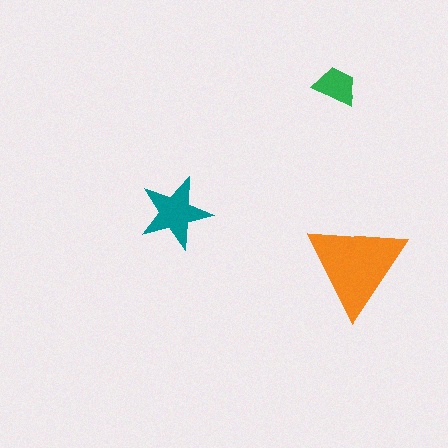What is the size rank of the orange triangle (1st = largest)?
1st.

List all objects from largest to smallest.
The orange triangle, the teal star, the green trapezoid.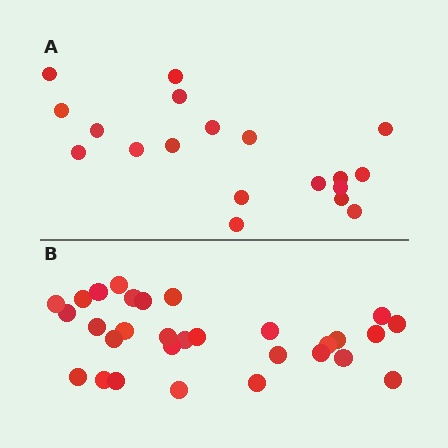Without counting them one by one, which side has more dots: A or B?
Region B (the bottom region) has more dots.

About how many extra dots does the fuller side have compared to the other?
Region B has roughly 12 or so more dots than region A.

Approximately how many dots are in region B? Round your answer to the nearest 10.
About 30 dots.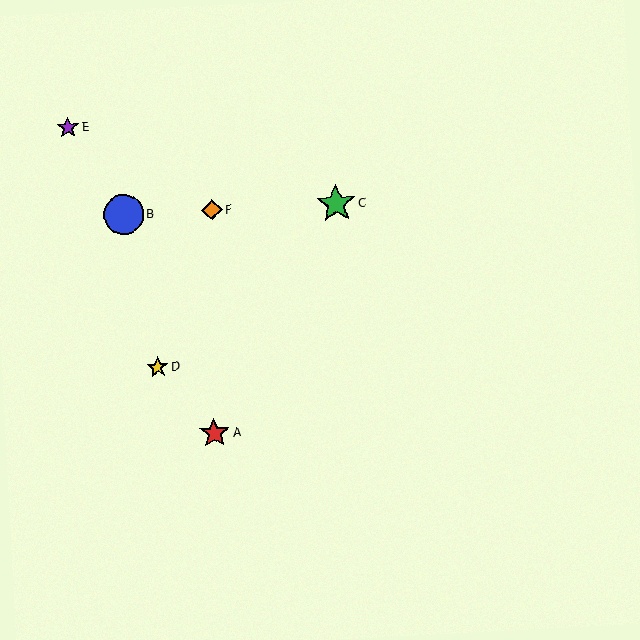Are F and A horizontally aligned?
No, F is at y≈210 and A is at y≈433.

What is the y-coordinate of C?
Object C is at y≈204.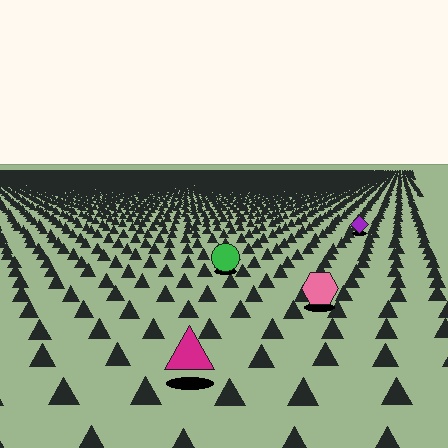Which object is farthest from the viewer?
The purple diamond is farthest from the viewer. It appears smaller and the ground texture around it is denser.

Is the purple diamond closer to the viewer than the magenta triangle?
No. The magenta triangle is closer — you can tell from the texture gradient: the ground texture is coarser near it.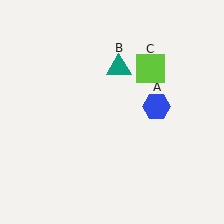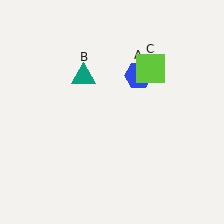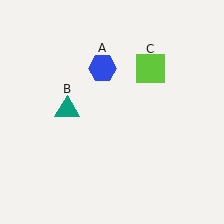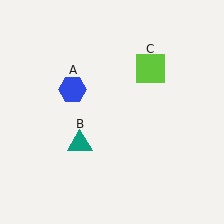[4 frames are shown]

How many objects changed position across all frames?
2 objects changed position: blue hexagon (object A), teal triangle (object B).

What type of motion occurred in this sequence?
The blue hexagon (object A), teal triangle (object B) rotated counterclockwise around the center of the scene.